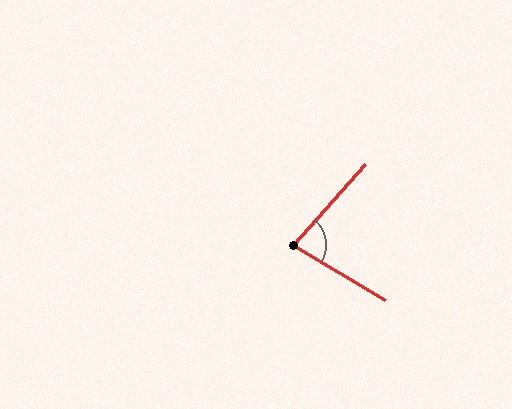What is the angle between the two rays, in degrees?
Approximately 79 degrees.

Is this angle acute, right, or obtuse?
It is acute.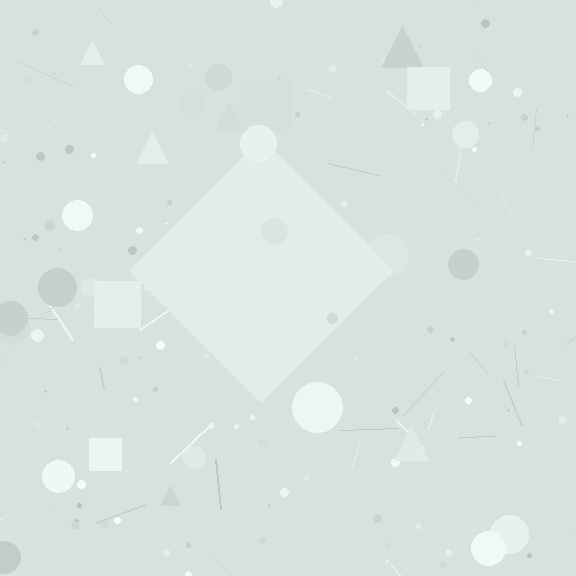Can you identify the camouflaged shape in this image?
The camouflaged shape is a diamond.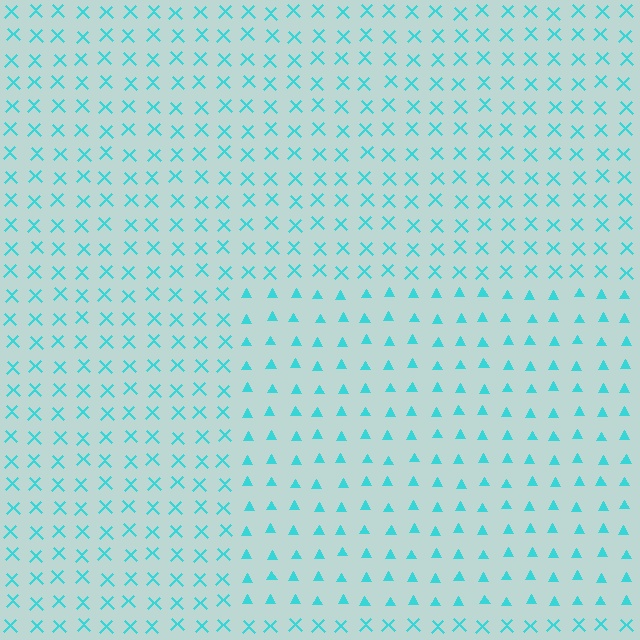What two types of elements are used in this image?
The image uses triangles inside the rectangle region and X marks outside it.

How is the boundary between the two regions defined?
The boundary is defined by a change in element shape: triangles inside vs. X marks outside. All elements share the same color and spacing.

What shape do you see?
I see a rectangle.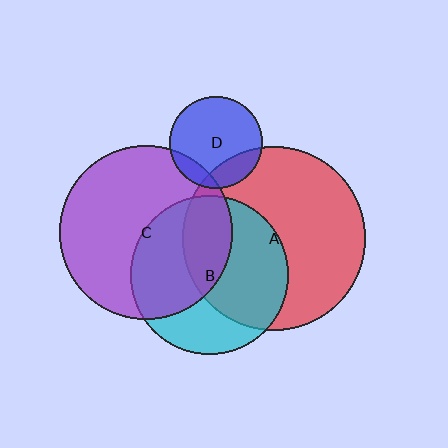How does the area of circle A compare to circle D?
Approximately 3.9 times.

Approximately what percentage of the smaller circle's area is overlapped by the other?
Approximately 10%.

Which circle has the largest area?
Circle A (red).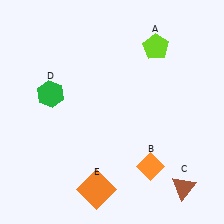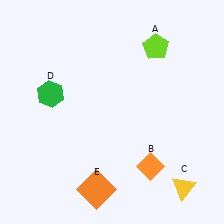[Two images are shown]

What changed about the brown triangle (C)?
In Image 1, C is brown. In Image 2, it changed to yellow.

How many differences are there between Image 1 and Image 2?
There is 1 difference between the two images.